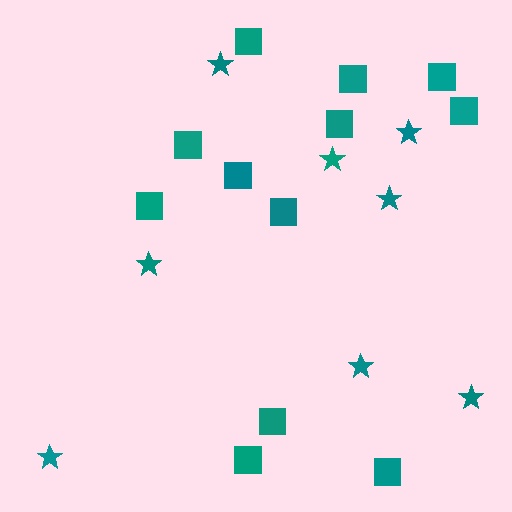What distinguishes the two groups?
There are 2 groups: one group of stars (8) and one group of squares (12).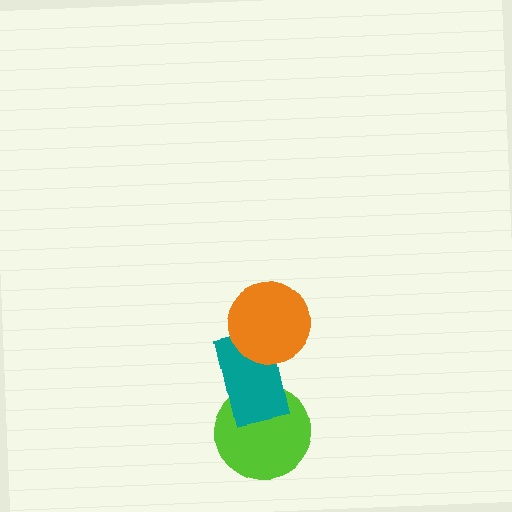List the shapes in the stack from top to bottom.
From top to bottom: the orange circle, the teal rectangle, the lime circle.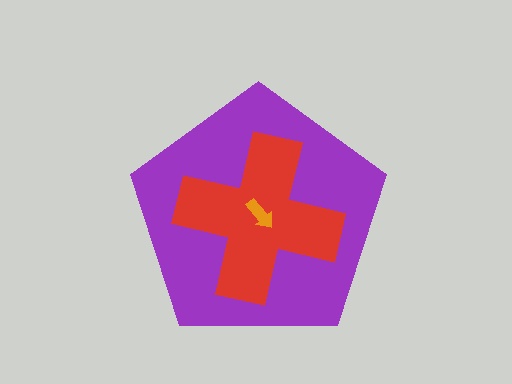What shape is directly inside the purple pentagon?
The red cross.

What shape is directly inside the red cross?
The orange arrow.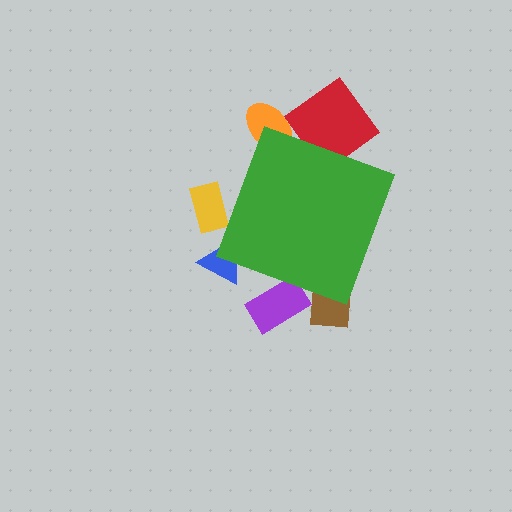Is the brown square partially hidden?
Yes, the brown square is partially hidden behind the green diamond.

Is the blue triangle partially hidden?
Yes, the blue triangle is partially hidden behind the green diamond.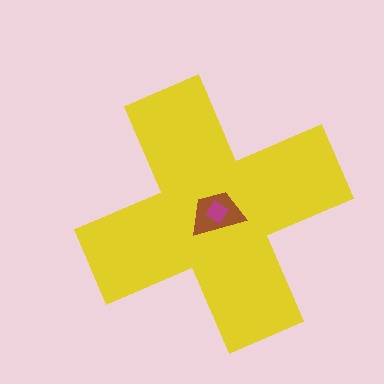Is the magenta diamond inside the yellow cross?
Yes.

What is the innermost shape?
The magenta diamond.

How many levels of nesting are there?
3.